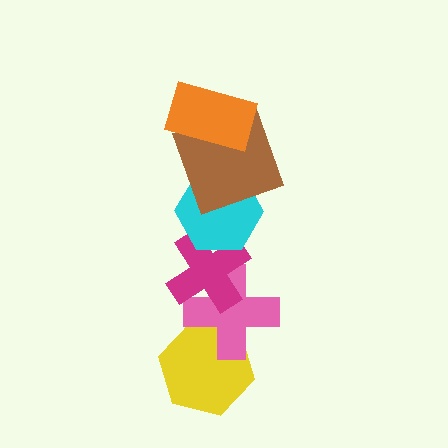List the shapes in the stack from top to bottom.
From top to bottom: the orange rectangle, the brown square, the cyan hexagon, the magenta cross, the pink cross, the yellow hexagon.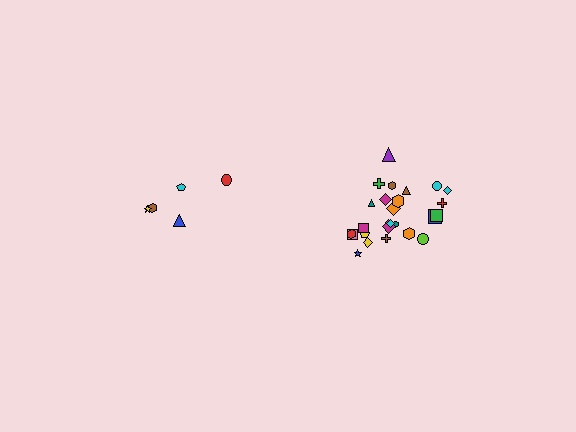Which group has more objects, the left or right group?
The right group.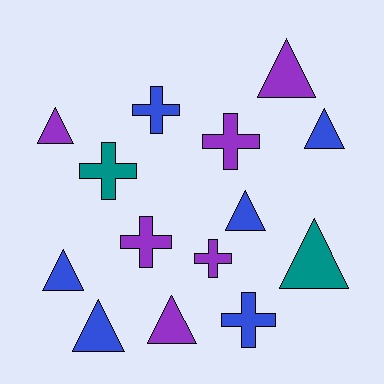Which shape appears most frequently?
Triangle, with 8 objects.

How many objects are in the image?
There are 14 objects.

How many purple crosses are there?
There are 3 purple crosses.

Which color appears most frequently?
Blue, with 6 objects.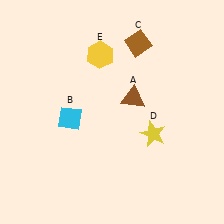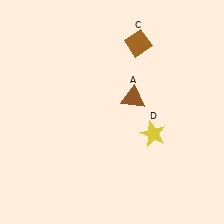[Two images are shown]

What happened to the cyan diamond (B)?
The cyan diamond (B) was removed in Image 2. It was in the bottom-left area of Image 1.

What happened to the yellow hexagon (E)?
The yellow hexagon (E) was removed in Image 2. It was in the top-left area of Image 1.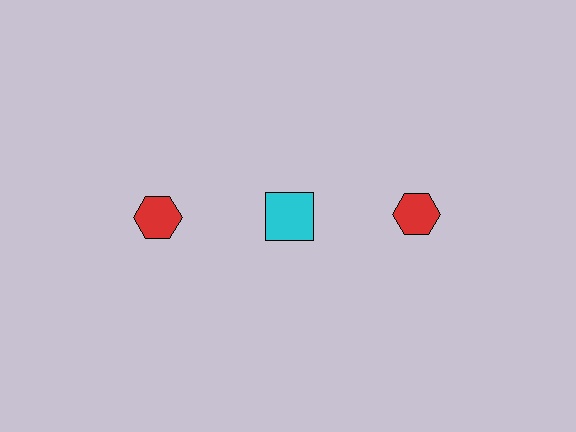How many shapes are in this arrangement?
There are 3 shapes arranged in a grid pattern.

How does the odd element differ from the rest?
It differs in both color (cyan instead of red) and shape (square instead of hexagon).